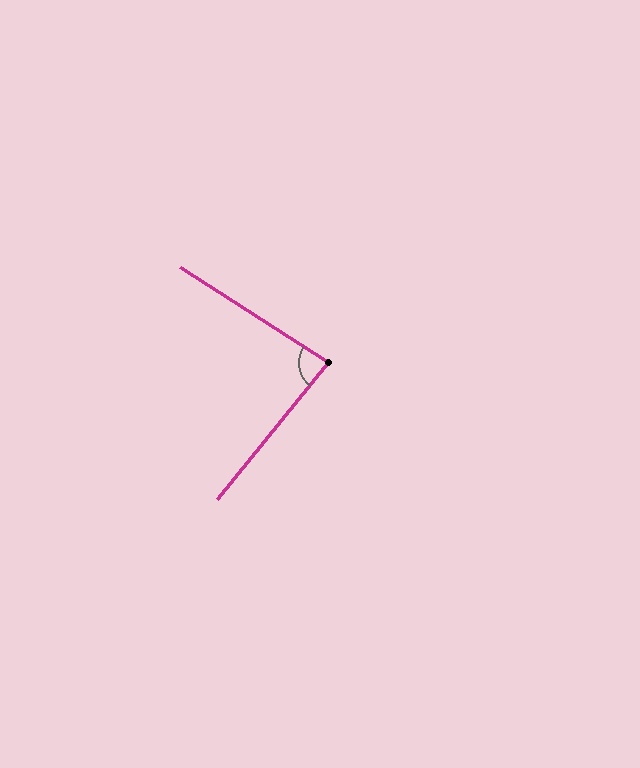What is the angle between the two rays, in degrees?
Approximately 84 degrees.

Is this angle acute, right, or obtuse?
It is acute.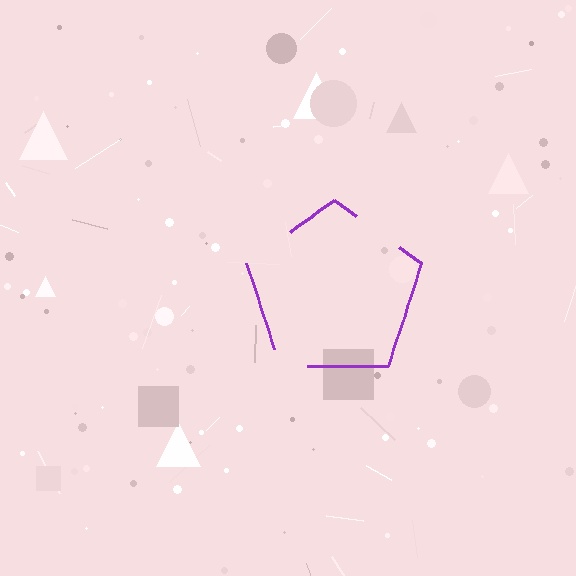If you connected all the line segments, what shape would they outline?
They would outline a pentagon.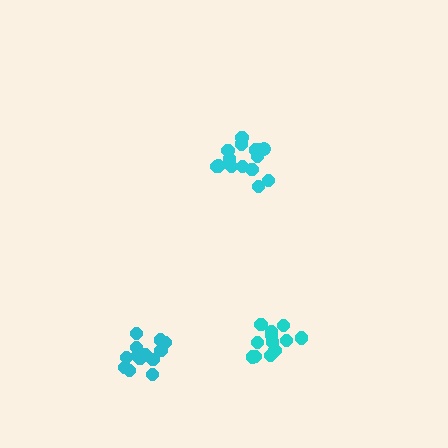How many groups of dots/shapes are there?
There are 3 groups.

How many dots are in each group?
Group 1: 15 dots, Group 2: 12 dots, Group 3: 15 dots (42 total).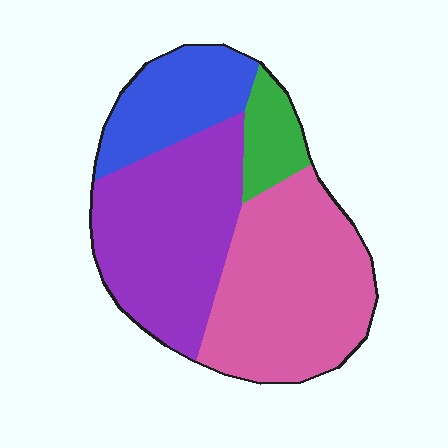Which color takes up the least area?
Green, at roughly 10%.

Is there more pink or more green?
Pink.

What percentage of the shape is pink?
Pink takes up between a quarter and a half of the shape.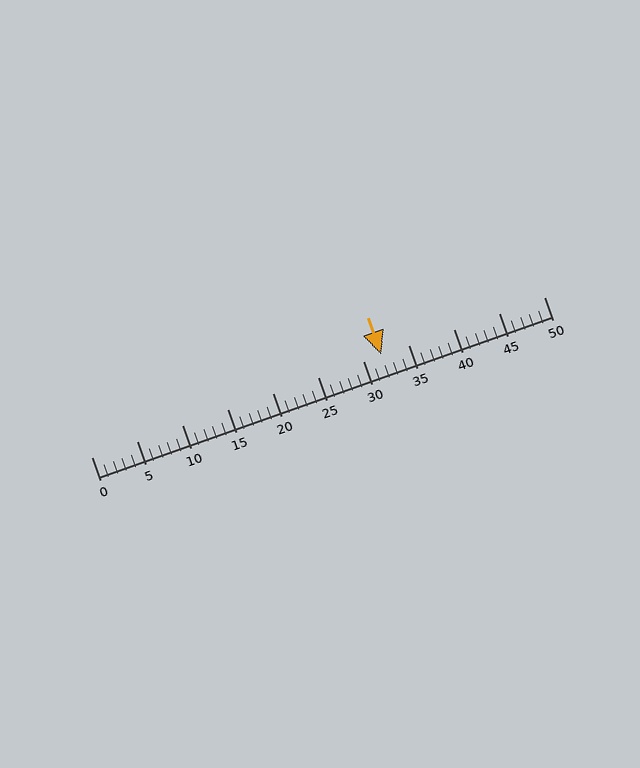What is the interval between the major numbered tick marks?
The major tick marks are spaced 5 units apart.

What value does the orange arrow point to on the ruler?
The orange arrow points to approximately 32.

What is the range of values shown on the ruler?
The ruler shows values from 0 to 50.